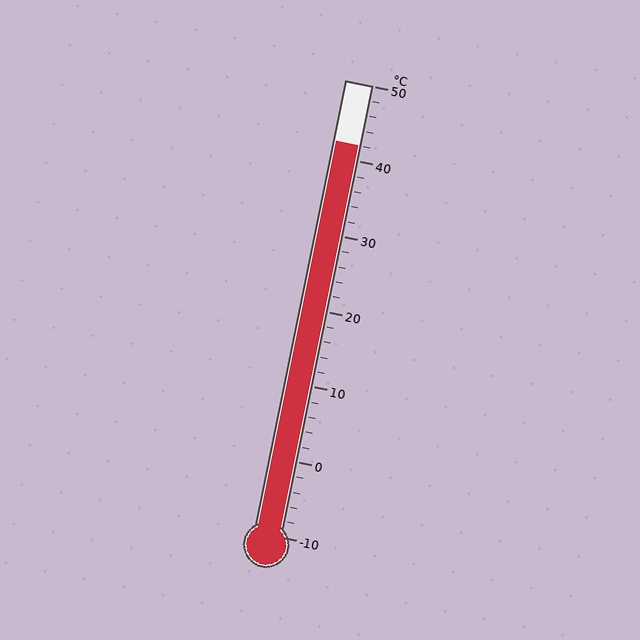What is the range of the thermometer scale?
The thermometer scale ranges from -10°C to 50°C.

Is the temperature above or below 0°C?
The temperature is above 0°C.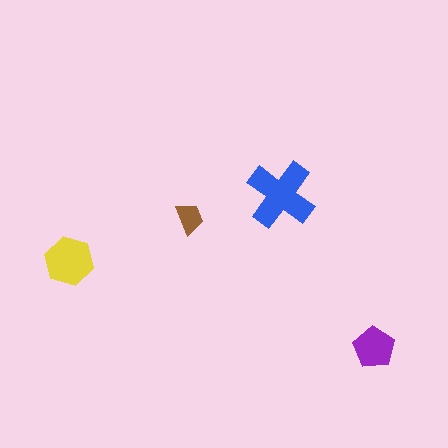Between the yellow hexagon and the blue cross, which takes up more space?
The blue cross.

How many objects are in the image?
There are 4 objects in the image.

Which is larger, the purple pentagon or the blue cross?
The blue cross.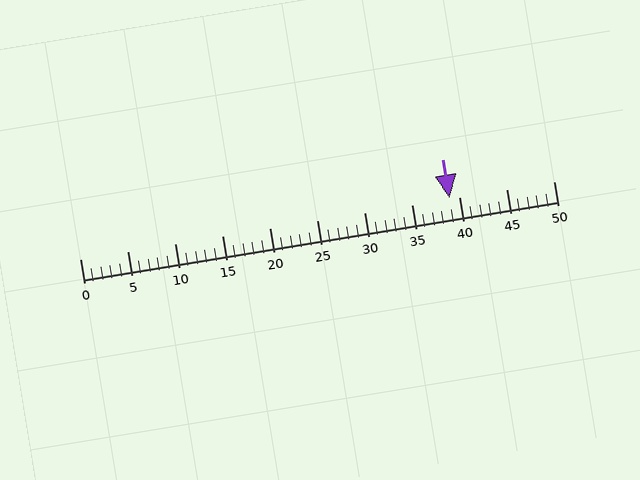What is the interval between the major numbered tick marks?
The major tick marks are spaced 5 units apart.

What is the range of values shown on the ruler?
The ruler shows values from 0 to 50.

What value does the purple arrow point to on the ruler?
The purple arrow points to approximately 39.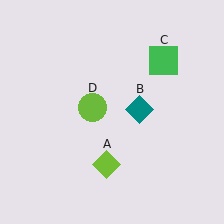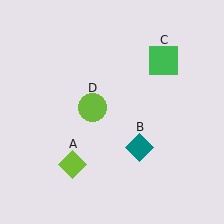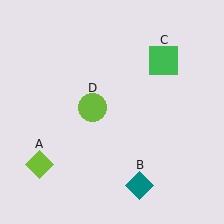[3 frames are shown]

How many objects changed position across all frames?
2 objects changed position: lime diamond (object A), teal diamond (object B).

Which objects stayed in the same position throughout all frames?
Green square (object C) and lime circle (object D) remained stationary.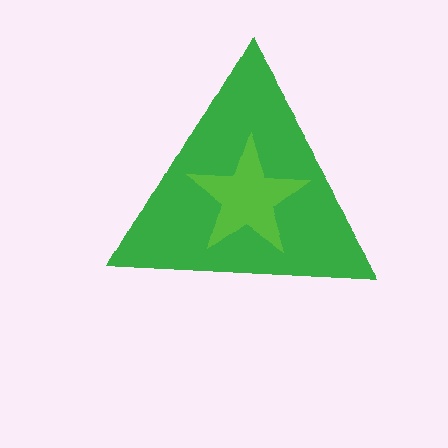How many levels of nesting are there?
2.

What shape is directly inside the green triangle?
The lime star.